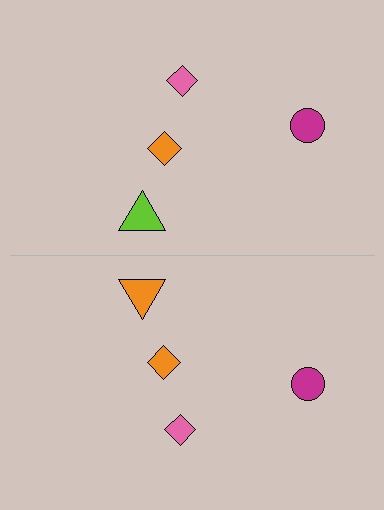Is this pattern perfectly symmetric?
No, the pattern is not perfectly symmetric. The orange triangle on the bottom side breaks the symmetry — its mirror counterpart is lime.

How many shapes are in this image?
There are 8 shapes in this image.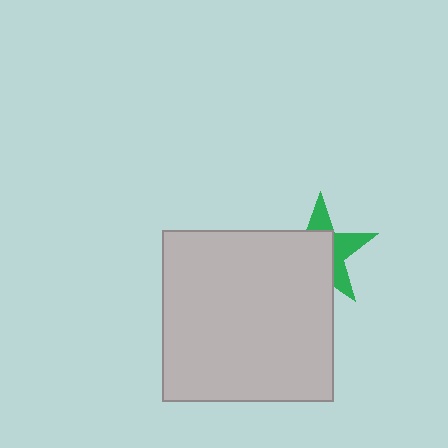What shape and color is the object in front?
The object in front is a light gray square.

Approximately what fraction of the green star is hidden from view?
Roughly 60% of the green star is hidden behind the light gray square.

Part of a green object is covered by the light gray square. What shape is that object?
It is a star.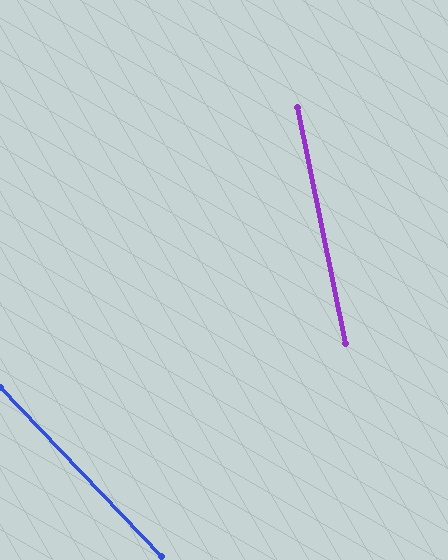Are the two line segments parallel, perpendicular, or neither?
Neither parallel nor perpendicular — they differ by about 32°.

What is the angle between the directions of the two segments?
Approximately 32 degrees.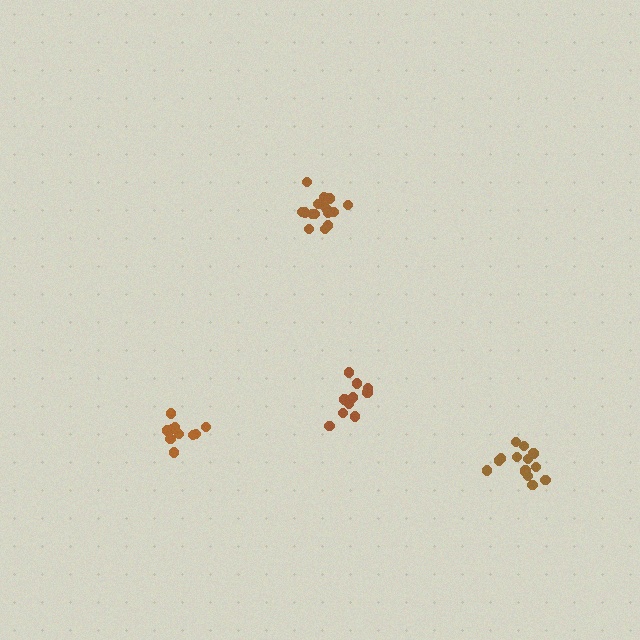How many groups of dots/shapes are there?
There are 4 groups.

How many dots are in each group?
Group 1: 11 dots, Group 2: 15 dots, Group 3: 16 dots, Group 4: 11 dots (53 total).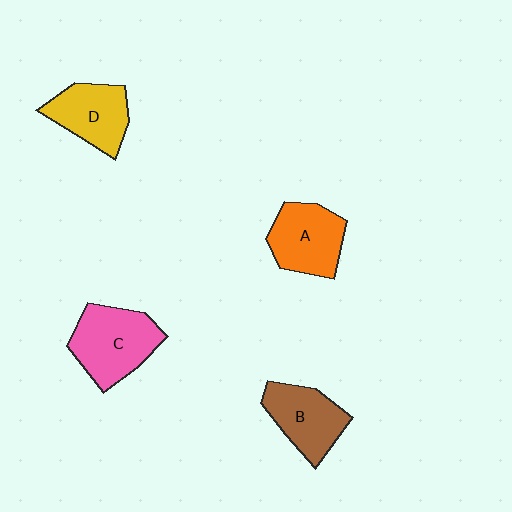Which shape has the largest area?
Shape C (pink).